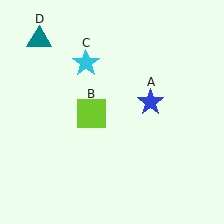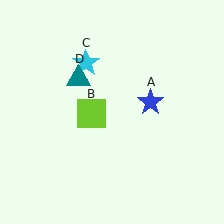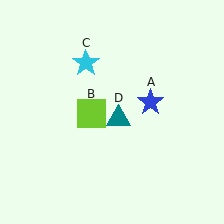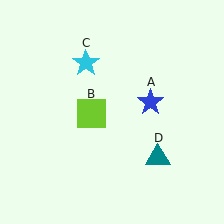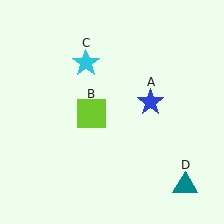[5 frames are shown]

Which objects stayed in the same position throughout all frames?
Blue star (object A) and lime square (object B) and cyan star (object C) remained stationary.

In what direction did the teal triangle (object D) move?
The teal triangle (object D) moved down and to the right.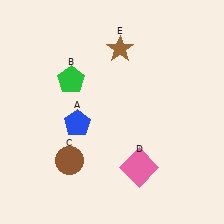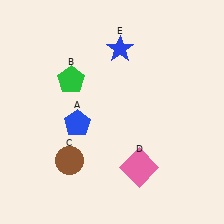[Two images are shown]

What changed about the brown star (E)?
In Image 1, E is brown. In Image 2, it changed to blue.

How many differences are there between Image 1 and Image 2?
There is 1 difference between the two images.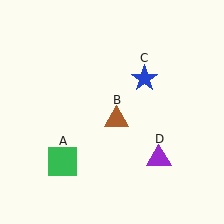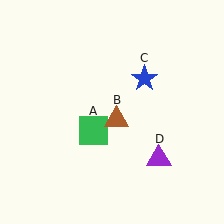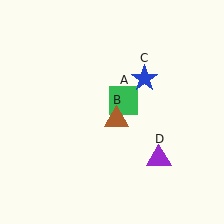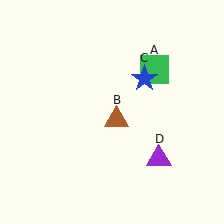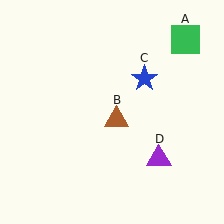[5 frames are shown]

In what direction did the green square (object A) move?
The green square (object A) moved up and to the right.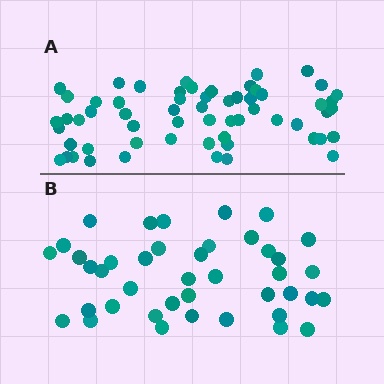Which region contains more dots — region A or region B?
Region A (the top region) has more dots.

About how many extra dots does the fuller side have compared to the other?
Region A has approximately 20 more dots than region B.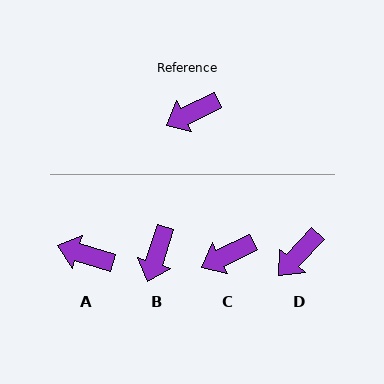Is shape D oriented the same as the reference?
No, it is off by about 21 degrees.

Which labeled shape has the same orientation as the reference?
C.